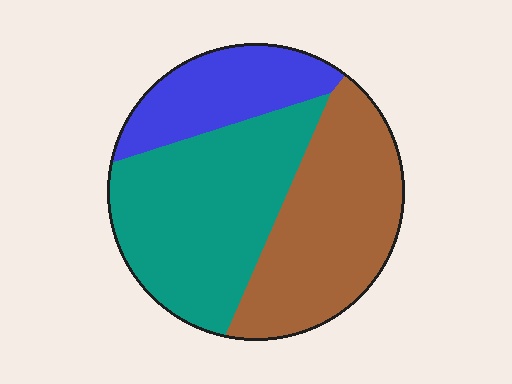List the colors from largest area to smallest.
From largest to smallest: teal, brown, blue.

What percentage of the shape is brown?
Brown covers about 35% of the shape.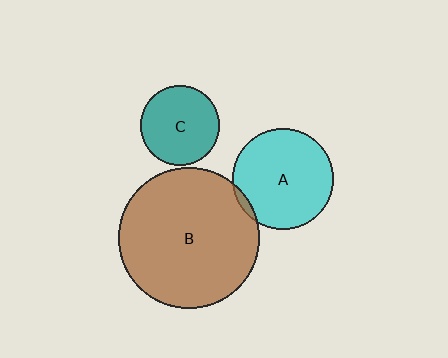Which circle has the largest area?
Circle B (brown).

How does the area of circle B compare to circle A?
Approximately 2.0 times.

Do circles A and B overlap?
Yes.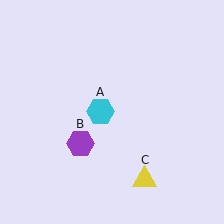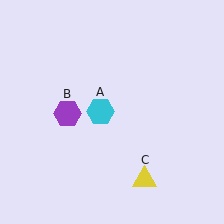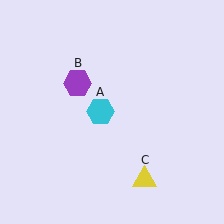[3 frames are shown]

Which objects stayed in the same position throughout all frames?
Cyan hexagon (object A) and yellow triangle (object C) remained stationary.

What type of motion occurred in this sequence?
The purple hexagon (object B) rotated clockwise around the center of the scene.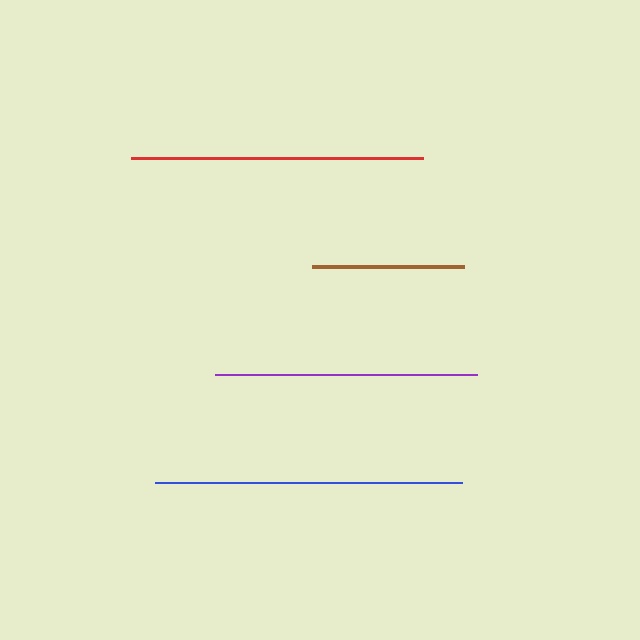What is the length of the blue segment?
The blue segment is approximately 307 pixels long.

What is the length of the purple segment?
The purple segment is approximately 262 pixels long.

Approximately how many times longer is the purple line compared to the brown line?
The purple line is approximately 1.7 times the length of the brown line.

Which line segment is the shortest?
The brown line is the shortest at approximately 152 pixels.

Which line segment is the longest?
The blue line is the longest at approximately 307 pixels.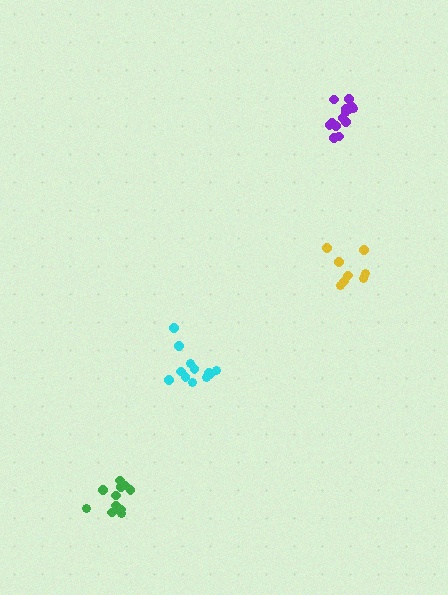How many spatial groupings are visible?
There are 4 spatial groupings.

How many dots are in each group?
Group 1: 11 dots, Group 2: 12 dots, Group 3: 8 dots, Group 4: 14 dots (45 total).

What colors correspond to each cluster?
The clusters are colored: green, cyan, yellow, purple.